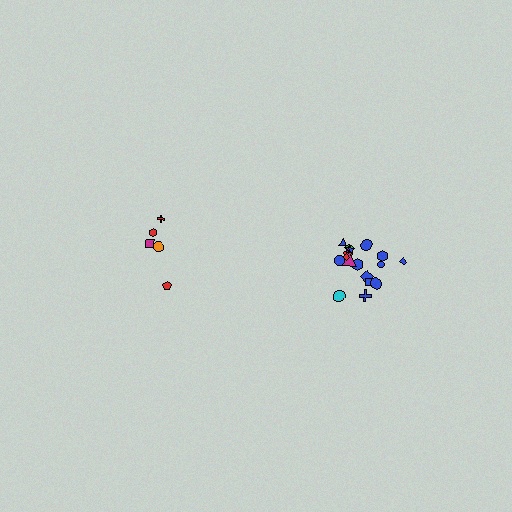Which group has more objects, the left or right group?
The right group.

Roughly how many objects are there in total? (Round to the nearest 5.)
Roughly 25 objects in total.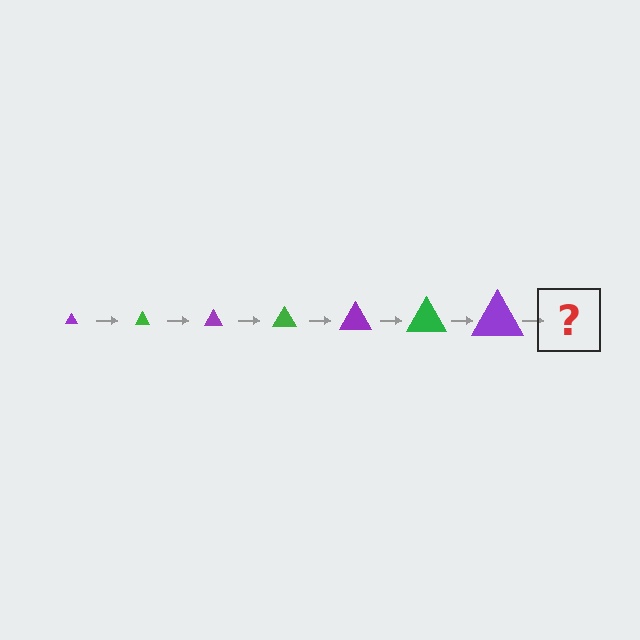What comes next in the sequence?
The next element should be a green triangle, larger than the previous one.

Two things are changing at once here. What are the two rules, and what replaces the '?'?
The two rules are that the triangle grows larger each step and the color cycles through purple and green. The '?' should be a green triangle, larger than the previous one.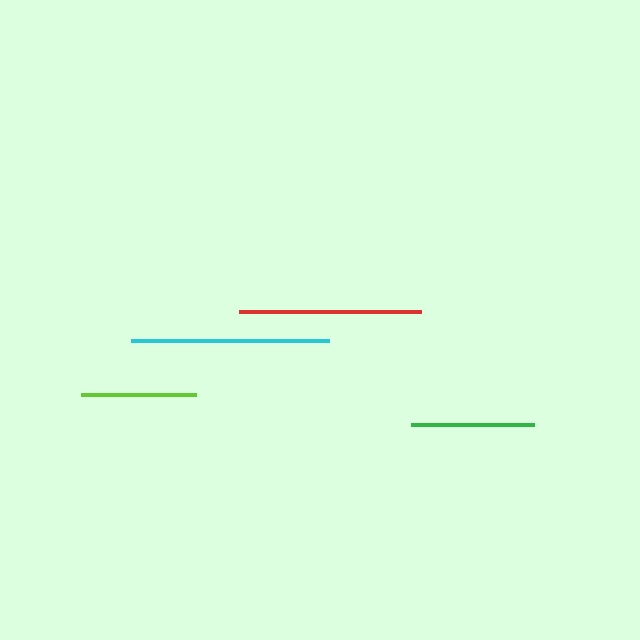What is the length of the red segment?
The red segment is approximately 182 pixels long.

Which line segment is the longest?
The cyan line is the longest at approximately 198 pixels.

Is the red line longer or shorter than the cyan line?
The cyan line is longer than the red line.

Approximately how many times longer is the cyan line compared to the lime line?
The cyan line is approximately 1.7 times the length of the lime line.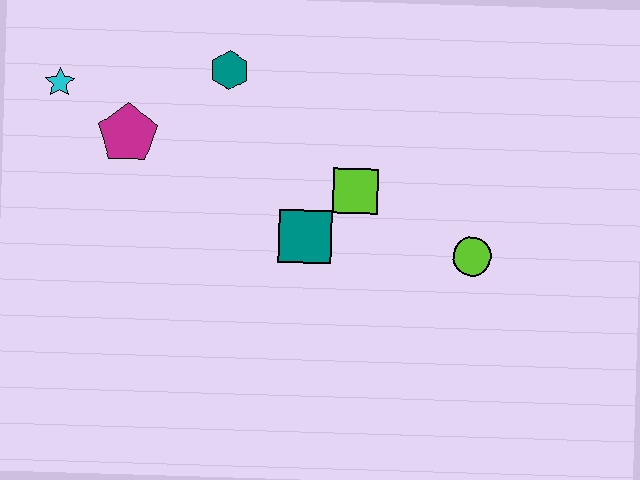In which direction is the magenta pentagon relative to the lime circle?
The magenta pentagon is to the left of the lime circle.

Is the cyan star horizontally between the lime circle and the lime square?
No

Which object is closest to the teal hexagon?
The magenta pentagon is closest to the teal hexagon.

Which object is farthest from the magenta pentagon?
The lime circle is farthest from the magenta pentagon.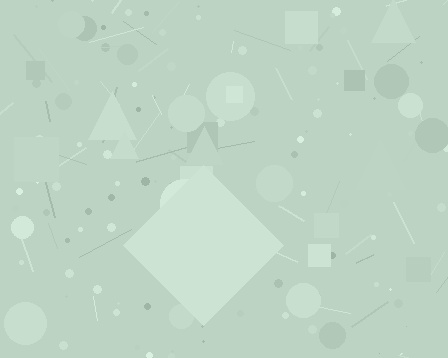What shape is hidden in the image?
A diamond is hidden in the image.